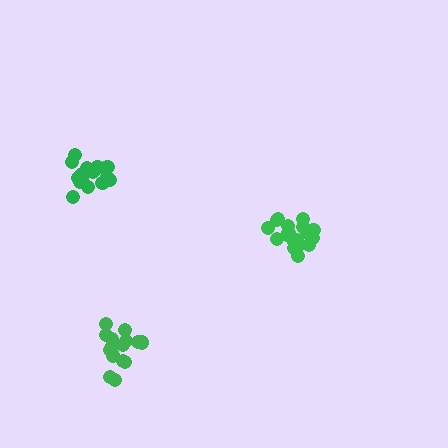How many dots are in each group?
Group 1: 17 dots, Group 2: 16 dots, Group 3: 19 dots (52 total).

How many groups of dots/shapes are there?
There are 3 groups.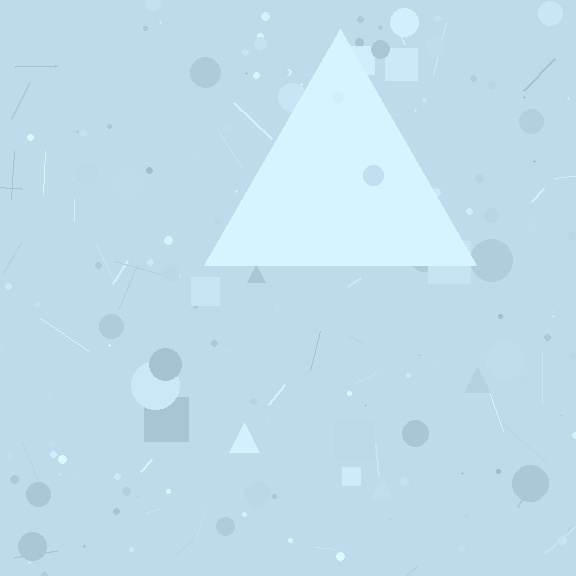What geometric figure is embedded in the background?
A triangle is embedded in the background.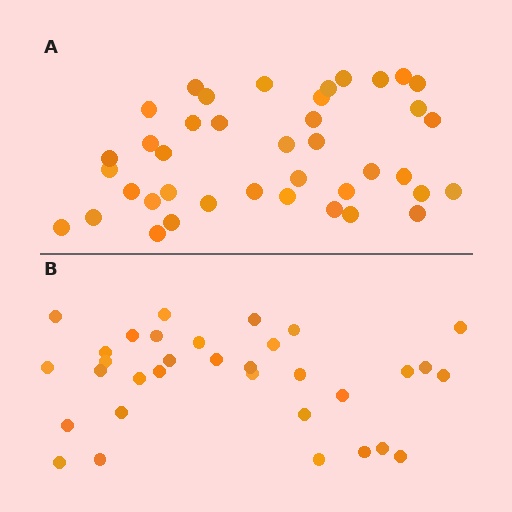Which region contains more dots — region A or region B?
Region A (the top region) has more dots.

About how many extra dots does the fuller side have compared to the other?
Region A has roughly 8 or so more dots than region B.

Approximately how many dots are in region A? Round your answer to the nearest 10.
About 40 dots.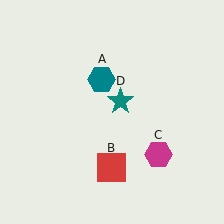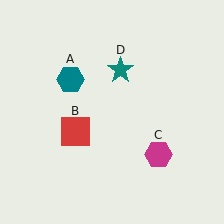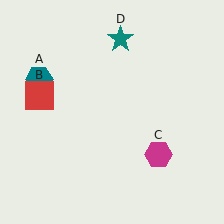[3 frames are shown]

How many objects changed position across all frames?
3 objects changed position: teal hexagon (object A), red square (object B), teal star (object D).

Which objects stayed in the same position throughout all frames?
Magenta hexagon (object C) remained stationary.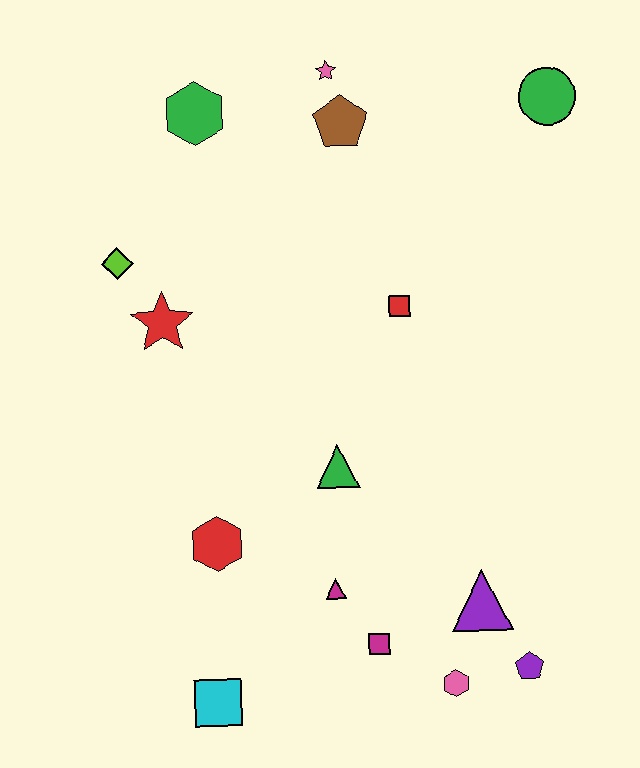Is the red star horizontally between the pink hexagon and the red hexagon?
No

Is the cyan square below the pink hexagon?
Yes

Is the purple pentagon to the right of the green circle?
No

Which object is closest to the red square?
The green triangle is closest to the red square.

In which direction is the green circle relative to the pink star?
The green circle is to the right of the pink star.